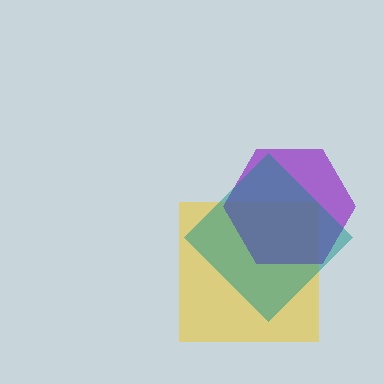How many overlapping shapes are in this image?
There are 3 overlapping shapes in the image.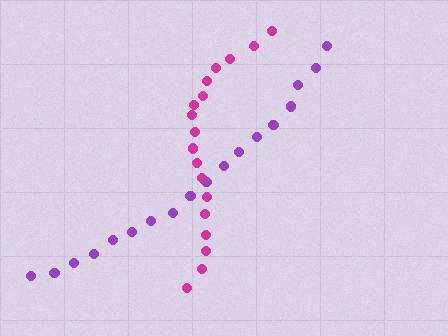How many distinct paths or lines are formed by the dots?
There are 2 distinct paths.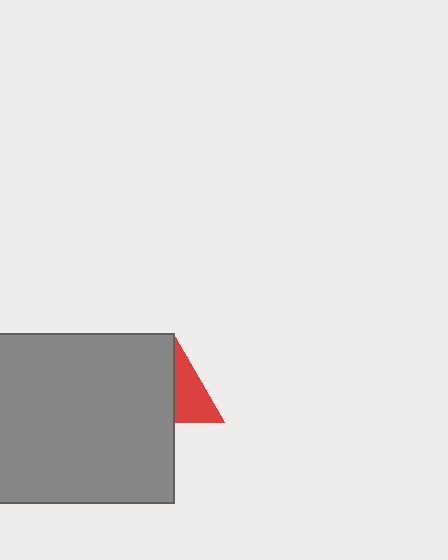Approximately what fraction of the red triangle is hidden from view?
Roughly 50% of the red triangle is hidden behind the gray rectangle.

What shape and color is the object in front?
The object in front is a gray rectangle.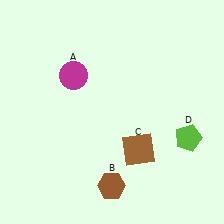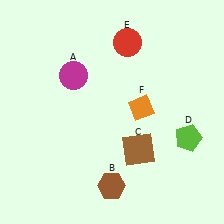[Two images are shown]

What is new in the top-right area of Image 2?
An orange diamond (F) was added in the top-right area of Image 2.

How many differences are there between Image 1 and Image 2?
There are 2 differences between the two images.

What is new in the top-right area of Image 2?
A red circle (E) was added in the top-right area of Image 2.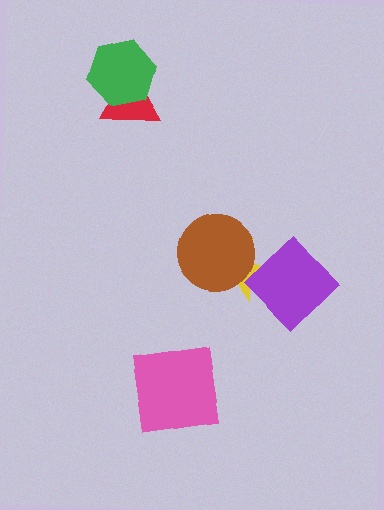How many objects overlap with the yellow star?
2 objects overlap with the yellow star.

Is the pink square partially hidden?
No, no other shape covers it.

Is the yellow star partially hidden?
Yes, it is partially covered by another shape.